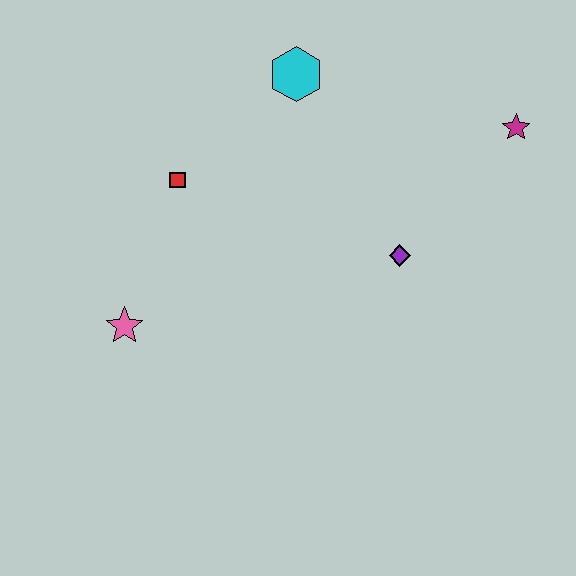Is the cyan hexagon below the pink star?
No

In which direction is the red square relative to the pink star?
The red square is above the pink star.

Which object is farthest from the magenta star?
The pink star is farthest from the magenta star.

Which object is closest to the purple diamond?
The magenta star is closest to the purple diamond.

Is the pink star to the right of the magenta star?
No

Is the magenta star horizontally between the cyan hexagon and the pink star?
No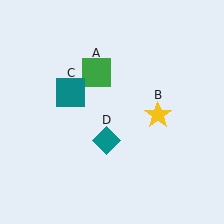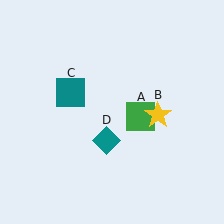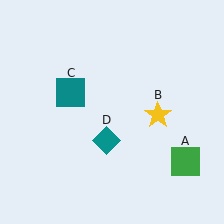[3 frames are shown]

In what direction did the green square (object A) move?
The green square (object A) moved down and to the right.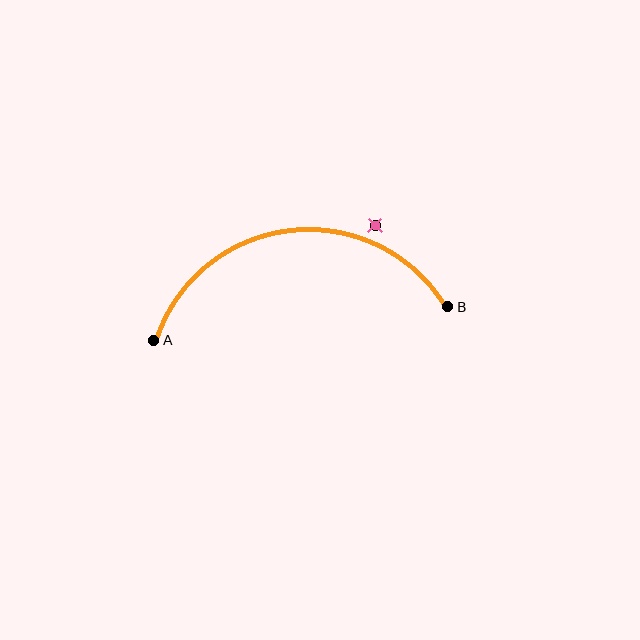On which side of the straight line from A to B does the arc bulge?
The arc bulges above the straight line connecting A and B.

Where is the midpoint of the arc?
The arc midpoint is the point on the curve farthest from the straight line joining A and B. It sits above that line.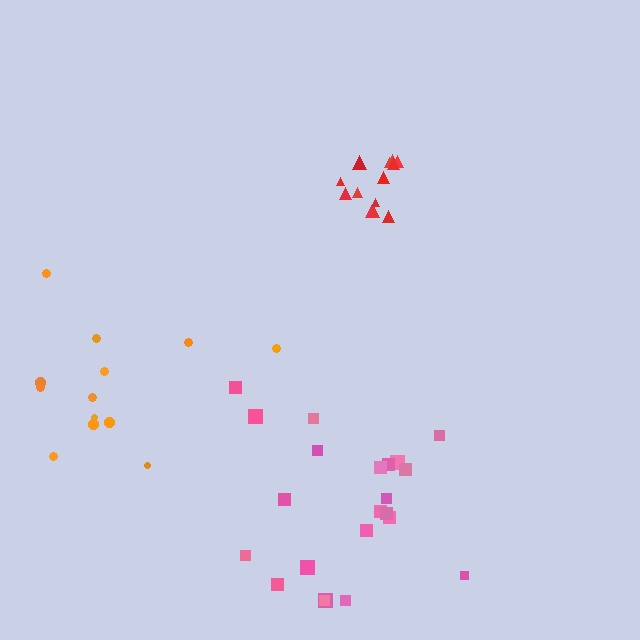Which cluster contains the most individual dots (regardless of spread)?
Pink (22).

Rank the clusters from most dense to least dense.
red, pink, orange.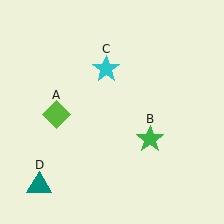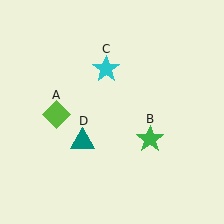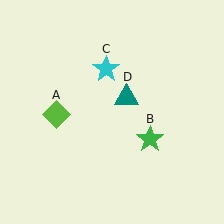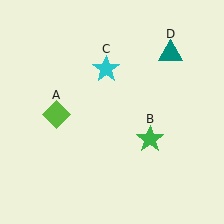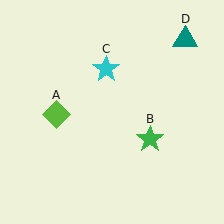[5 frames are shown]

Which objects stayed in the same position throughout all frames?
Lime diamond (object A) and green star (object B) and cyan star (object C) remained stationary.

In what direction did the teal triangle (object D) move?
The teal triangle (object D) moved up and to the right.